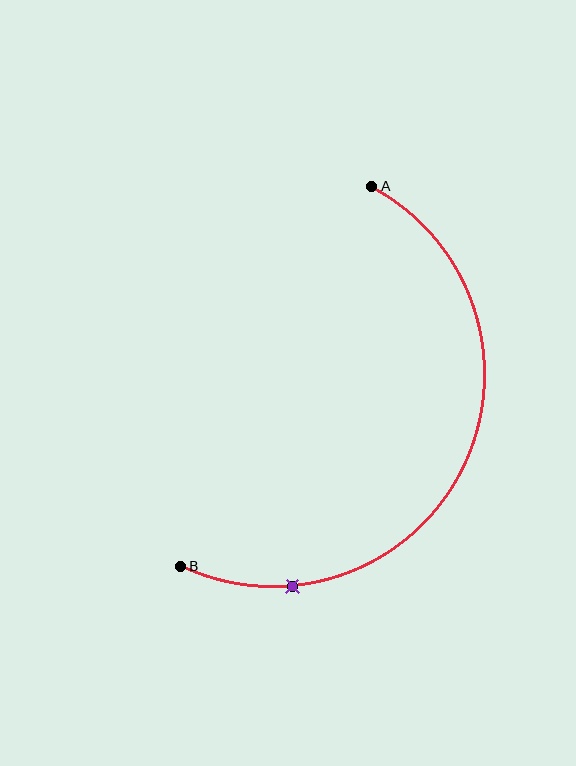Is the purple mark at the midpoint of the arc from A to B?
No. The purple mark lies on the arc but is closer to endpoint B. The arc midpoint would be at the point on the curve equidistant along the arc from both A and B.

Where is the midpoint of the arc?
The arc midpoint is the point on the curve farthest from the straight line joining A and B. It sits to the right of that line.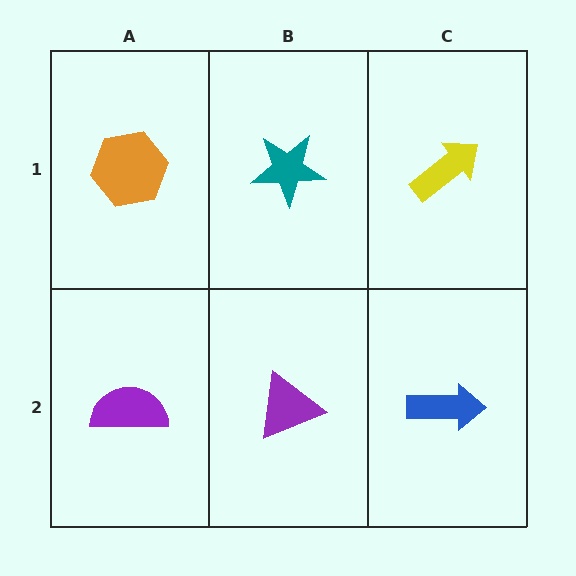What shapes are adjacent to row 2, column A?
An orange hexagon (row 1, column A), a purple triangle (row 2, column B).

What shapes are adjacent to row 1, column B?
A purple triangle (row 2, column B), an orange hexagon (row 1, column A), a yellow arrow (row 1, column C).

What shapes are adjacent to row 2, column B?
A teal star (row 1, column B), a purple semicircle (row 2, column A), a blue arrow (row 2, column C).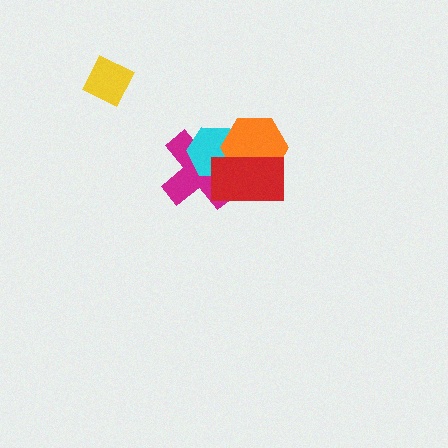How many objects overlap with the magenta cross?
3 objects overlap with the magenta cross.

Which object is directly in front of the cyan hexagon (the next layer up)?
The orange hexagon is directly in front of the cyan hexagon.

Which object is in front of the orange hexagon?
The red rectangle is in front of the orange hexagon.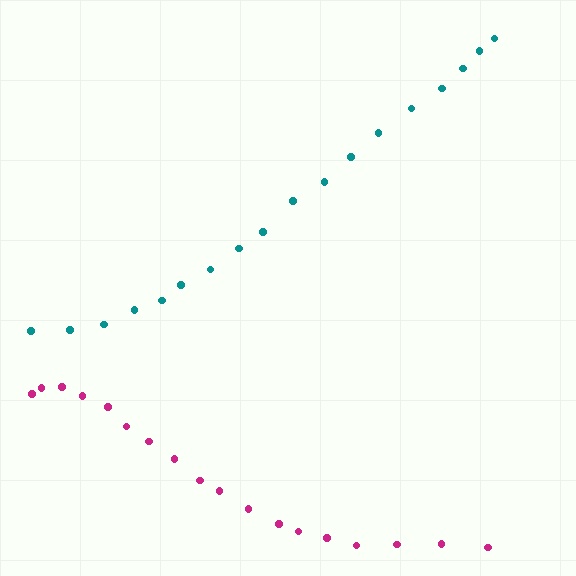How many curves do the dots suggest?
There are 2 distinct paths.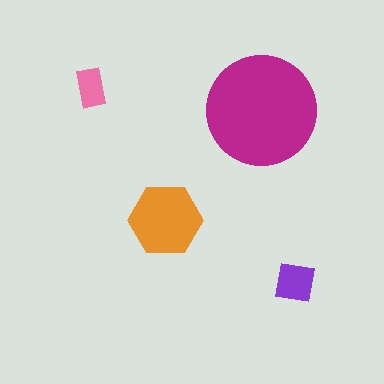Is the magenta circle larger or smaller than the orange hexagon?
Larger.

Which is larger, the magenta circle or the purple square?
The magenta circle.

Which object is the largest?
The magenta circle.